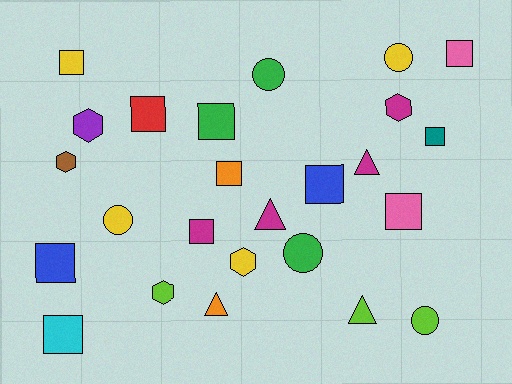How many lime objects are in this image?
There are 3 lime objects.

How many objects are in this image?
There are 25 objects.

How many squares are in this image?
There are 11 squares.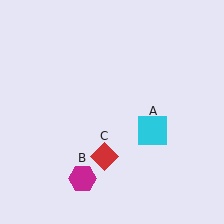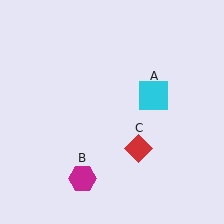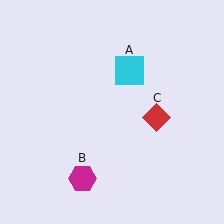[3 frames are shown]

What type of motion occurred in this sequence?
The cyan square (object A), red diamond (object C) rotated counterclockwise around the center of the scene.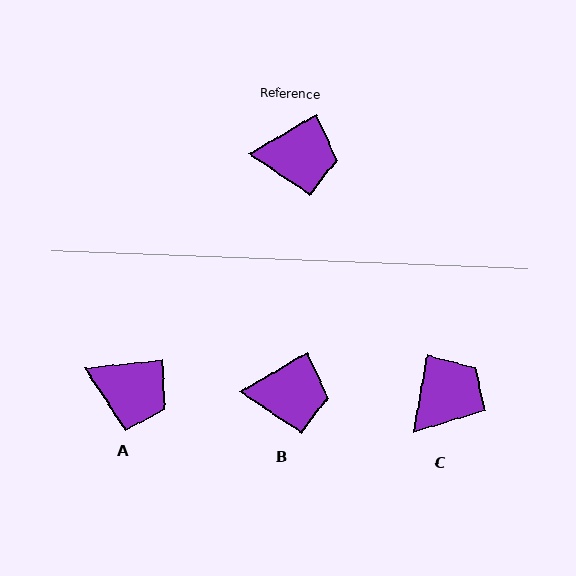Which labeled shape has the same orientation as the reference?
B.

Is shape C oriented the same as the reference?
No, it is off by about 50 degrees.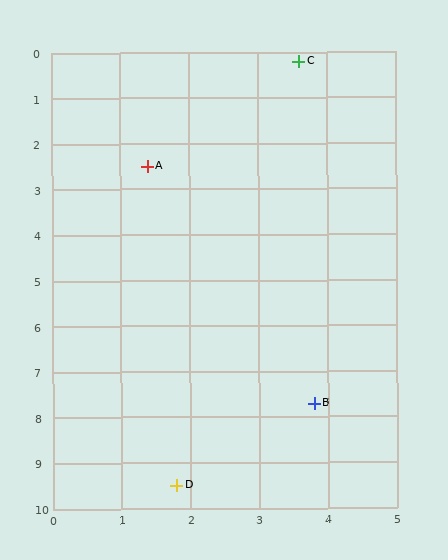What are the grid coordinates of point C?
Point C is at approximately (3.6, 0.2).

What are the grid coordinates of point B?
Point B is at approximately (3.8, 7.7).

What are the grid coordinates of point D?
Point D is at approximately (1.8, 9.5).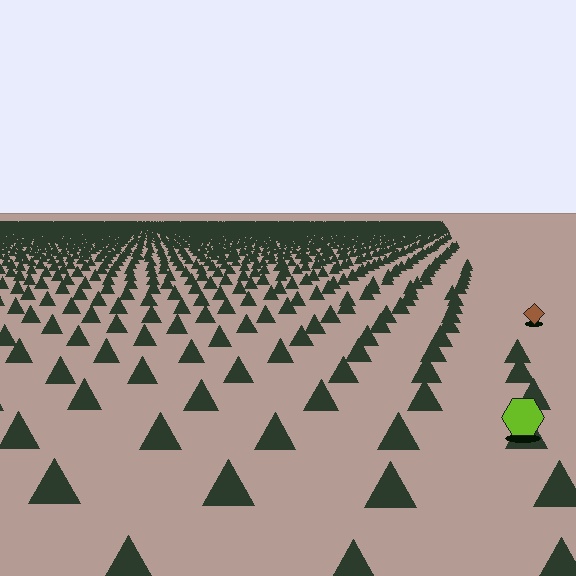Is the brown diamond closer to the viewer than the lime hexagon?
No. The lime hexagon is closer — you can tell from the texture gradient: the ground texture is coarser near it.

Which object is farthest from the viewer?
The brown diamond is farthest from the viewer. It appears smaller and the ground texture around it is denser.